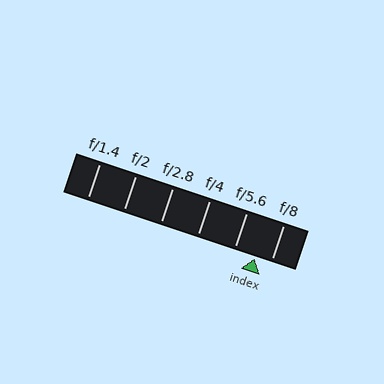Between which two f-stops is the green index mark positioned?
The index mark is between f/5.6 and f/8.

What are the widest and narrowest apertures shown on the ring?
The widest aperture shown is f/1.4 and the narrowest is f/8.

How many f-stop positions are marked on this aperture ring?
There are 6 f-stop positions marked.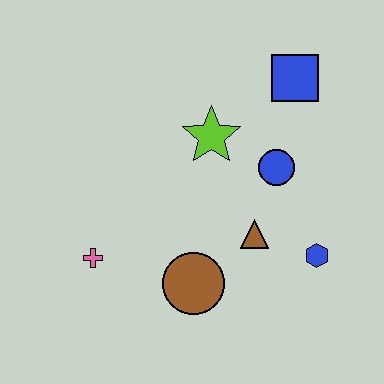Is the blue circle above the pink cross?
Yes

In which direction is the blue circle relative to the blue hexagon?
The blue circle is above the blue hexagon.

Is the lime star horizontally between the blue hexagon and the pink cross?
Yes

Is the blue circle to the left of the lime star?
No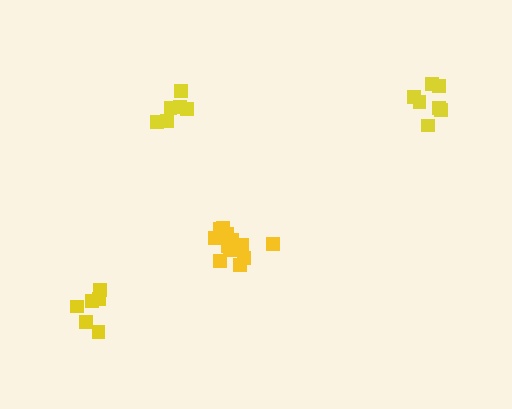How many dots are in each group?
Group 1: 7 dots, Group 2: 6 dots, Group 3: 6 dots, Group 4: 12 dots (31 total).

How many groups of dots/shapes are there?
There are 4 groups.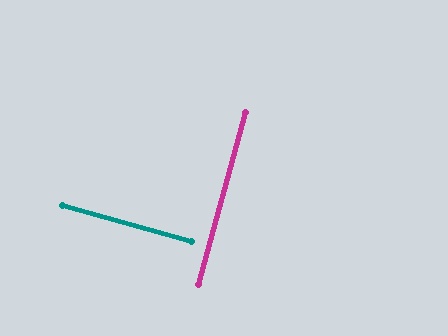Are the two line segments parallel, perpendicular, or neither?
Perpendicular — they meet at approximately 89°.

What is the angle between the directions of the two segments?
Approximately 89 degrees.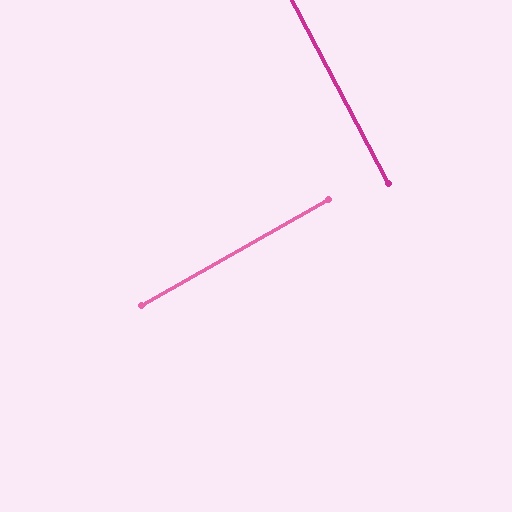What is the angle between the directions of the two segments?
Approximately 88 degrees.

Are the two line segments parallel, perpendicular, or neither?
Perpendicular — they meet at approximately 88°.